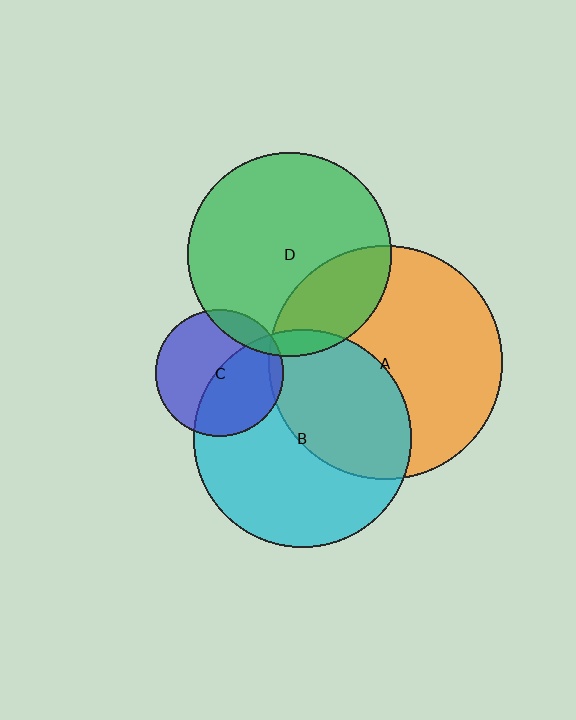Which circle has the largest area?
Circle A (orange).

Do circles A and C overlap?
Yes.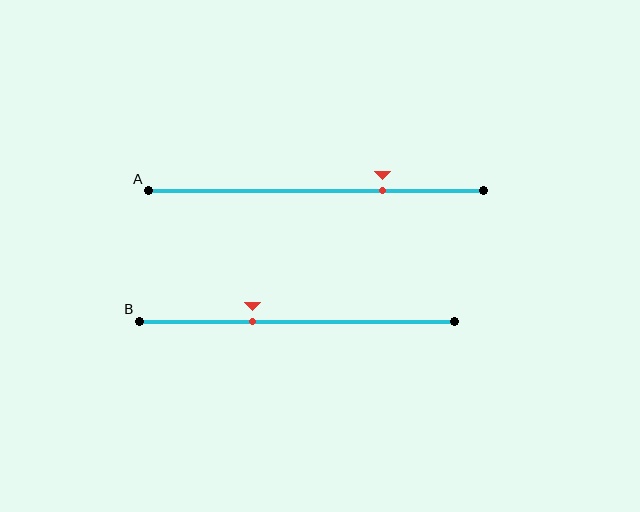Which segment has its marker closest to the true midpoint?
Segment B has its marker closest to the true midpoint.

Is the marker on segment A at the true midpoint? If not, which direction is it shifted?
No, the marker on segment A is shifted to the right by about 20% of the segment length.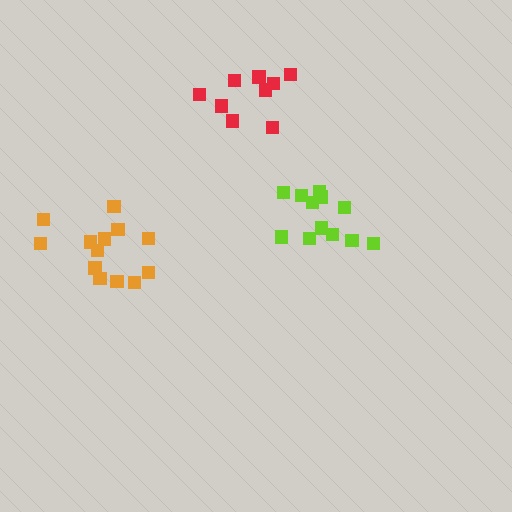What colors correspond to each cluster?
The clusters are colored: red, orange, lime.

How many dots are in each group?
Group 1: 9 dots, Group 2: 13 dots, Group 3: 12 dots (34 total).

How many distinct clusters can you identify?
There are 3 distinct clusters.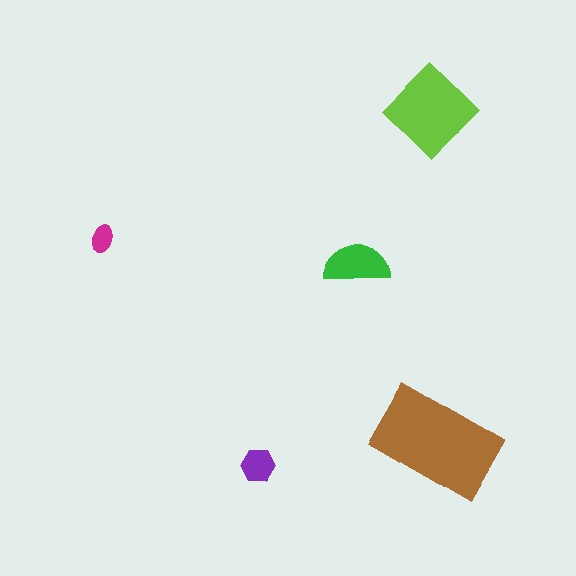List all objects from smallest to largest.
The magenta ellipse, the purple hexagon, the green semicircle, the lime diamond, the brown rectangle.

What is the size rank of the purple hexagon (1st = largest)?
4th.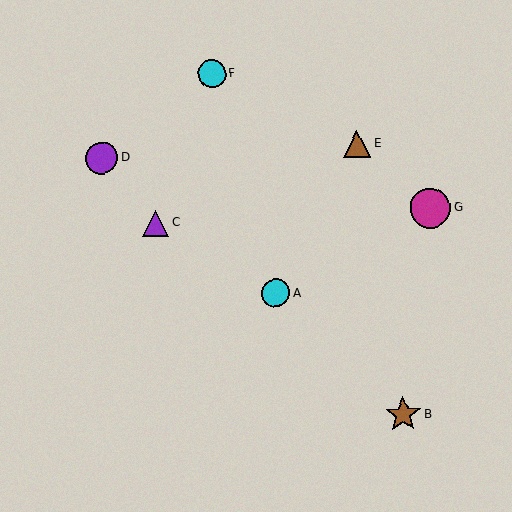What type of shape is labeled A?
Shape A is a cyan circle.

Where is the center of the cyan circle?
The center of the cyan circle is at (212, 73).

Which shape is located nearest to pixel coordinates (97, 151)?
The purple circle (labeled D) at (102, 158) is nearest to that location.